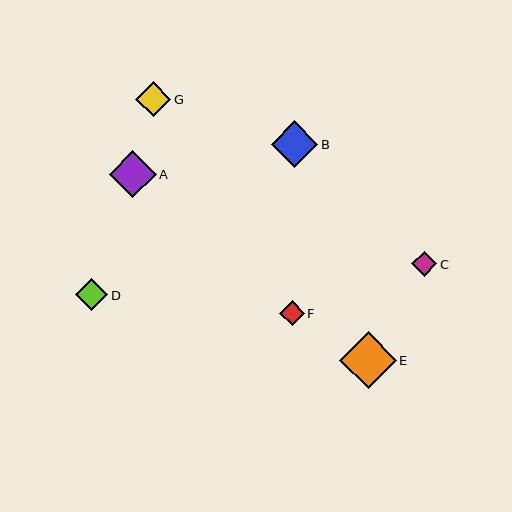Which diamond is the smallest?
Diamond F is the smallest with a size of approximately 24 pixels.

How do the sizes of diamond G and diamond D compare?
Diamond G and diamond D are approximately the same size.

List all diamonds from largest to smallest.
From largest to smallest: E, A, B, G, D, C, F.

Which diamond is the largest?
Diamond E is the largest with a size of approximately 56 pixels.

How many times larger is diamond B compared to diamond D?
Diamond B is approximately 1.5 times the size of diamond D.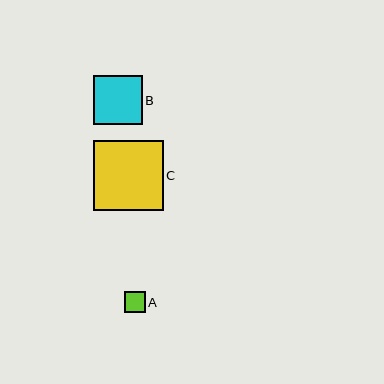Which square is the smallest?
Square A is the smallest with a size of approximately 21 pixels.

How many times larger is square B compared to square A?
Square B is approximately 2.4 times the size of square A.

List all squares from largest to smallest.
From largest to smallest: C, B, A.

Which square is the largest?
Square C is the largest with a size of approximately 69 pixels.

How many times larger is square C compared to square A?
Square C is approximately 3.4 times the size of square A.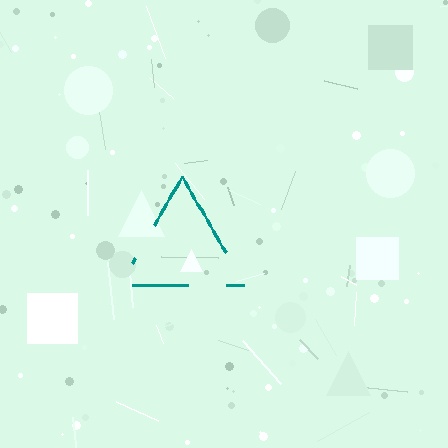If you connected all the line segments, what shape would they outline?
They would outline a triangle.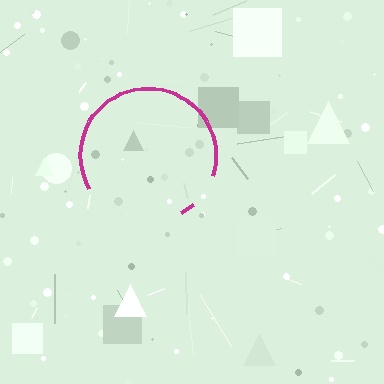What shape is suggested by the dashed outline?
The dashed outline suggests a circle.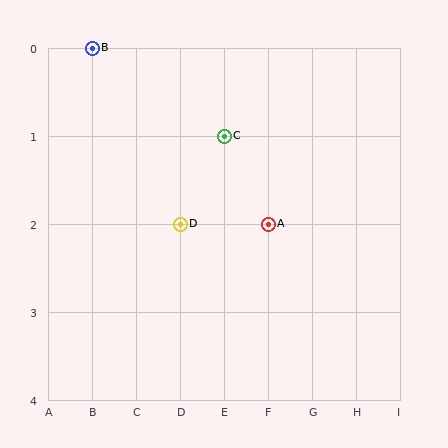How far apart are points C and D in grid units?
Points C and D are 1 column and 1 row apart (about 1.4 grid units diagonally).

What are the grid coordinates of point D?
Point D is at grid coordinates (D, 2).